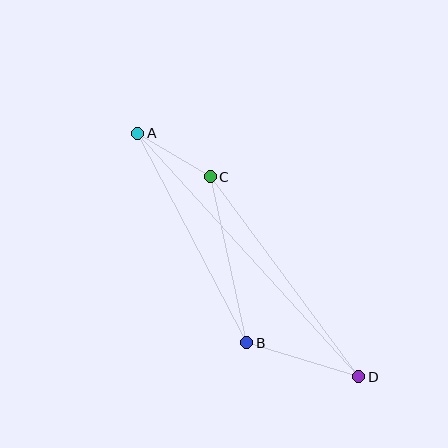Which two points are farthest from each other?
Points A and D are farthest from each other.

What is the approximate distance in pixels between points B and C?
The distance between B and C is approximately 170 pixels.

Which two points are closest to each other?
Points A and C are closest to each other.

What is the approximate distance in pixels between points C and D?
The distance between C and D is approximately 249 pixels.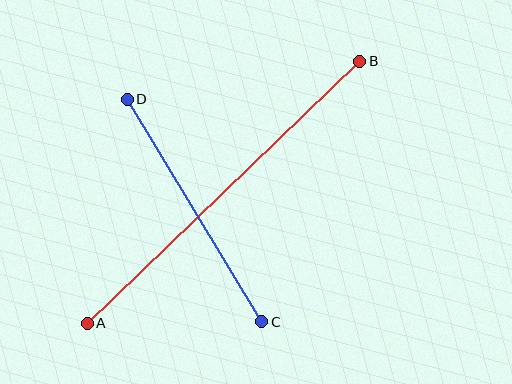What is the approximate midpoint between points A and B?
The midpoint is at approximately (224, 192) pixels.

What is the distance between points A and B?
The distance is approximately 378 pixels.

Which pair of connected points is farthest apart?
Points A and B are farthest apart.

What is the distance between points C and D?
The distance is approximately 260 pixels.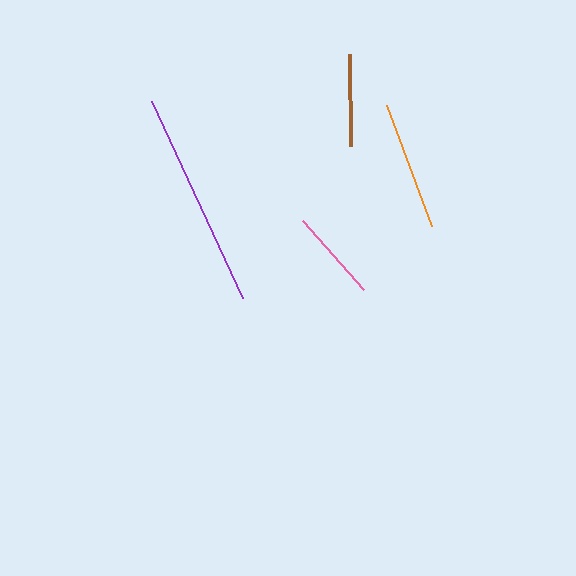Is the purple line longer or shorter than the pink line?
The purple line is longer than the pink line.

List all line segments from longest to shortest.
From longest to shortest: purple, orange, pink, brown.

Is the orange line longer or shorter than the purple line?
The purple line is longer than the orange line.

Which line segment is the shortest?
The brown line is the shortest at approximately 92 pixels.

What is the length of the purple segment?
The purple segment is approximately 217 pixels long.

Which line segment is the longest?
The purple line is the longest at approximately 217 pixels.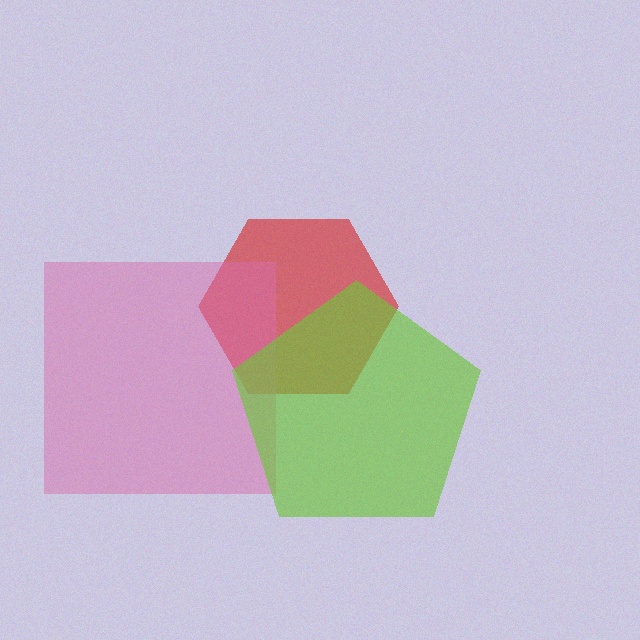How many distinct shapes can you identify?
There are 3 distinct shapes: a red hexagon, a pink square, a lime pentagon.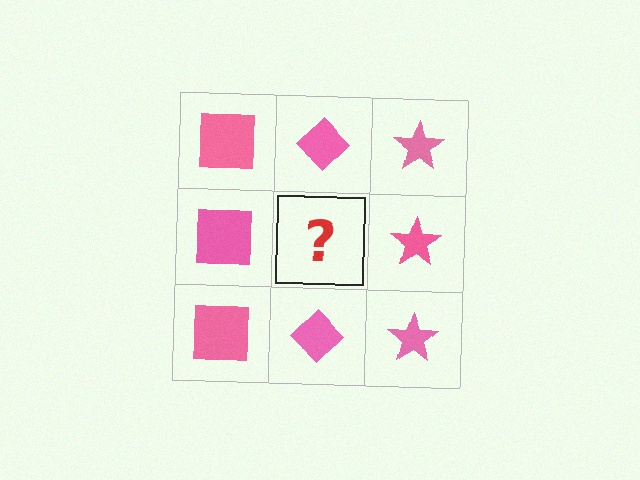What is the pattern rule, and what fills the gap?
The rule is that each column has a consistent shape. The gap should be filled with a pink diamond.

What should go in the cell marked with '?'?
The missing cell should contain a pink diamond.